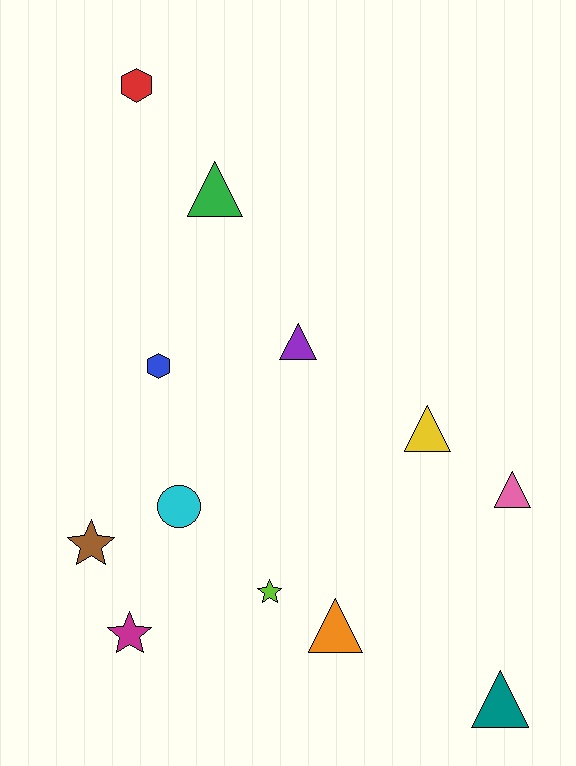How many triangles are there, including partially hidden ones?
There are 6 triangles.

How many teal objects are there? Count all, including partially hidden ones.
There is 1 teal object.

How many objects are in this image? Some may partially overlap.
There are 12 objects.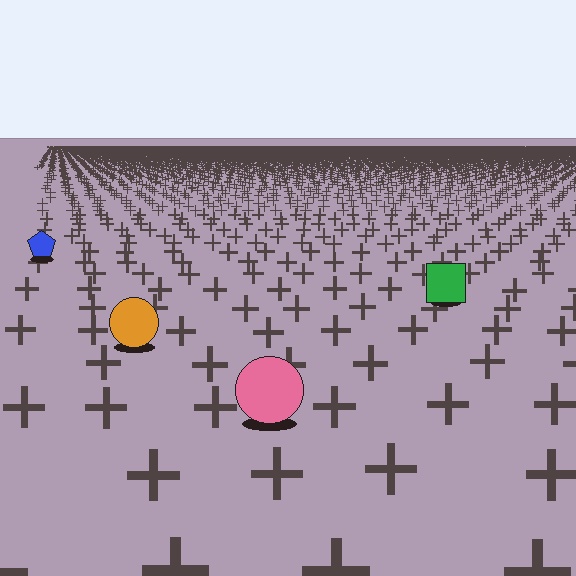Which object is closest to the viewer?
The pink circle is closest. The texture marks near it are larger and more spread out.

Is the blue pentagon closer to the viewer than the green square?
No. The green square is closer — you can tell from the texture gradient: the ground texture is coarser near it.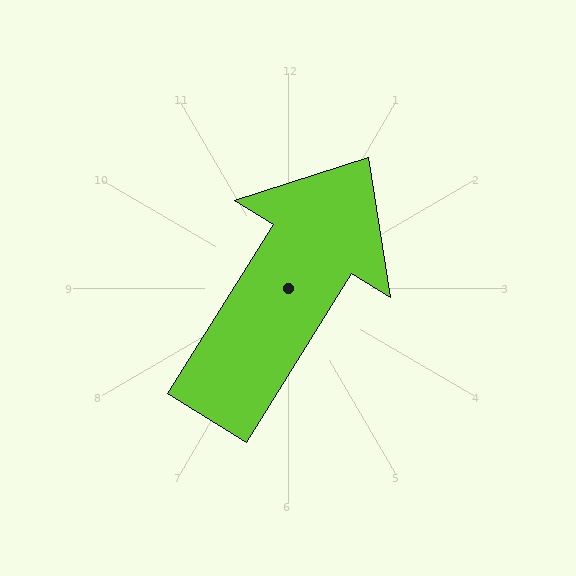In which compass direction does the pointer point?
Northeast.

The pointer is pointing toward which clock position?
Roughly 1 o'clock.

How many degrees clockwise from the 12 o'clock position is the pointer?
Approximately 32 degrees.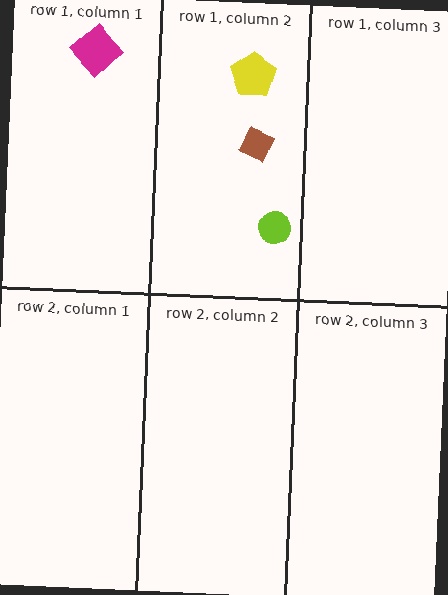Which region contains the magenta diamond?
The row 1, column 1 region.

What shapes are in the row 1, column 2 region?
The yellow pentagon, the brown diamond, the lime circle.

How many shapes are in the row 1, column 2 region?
3.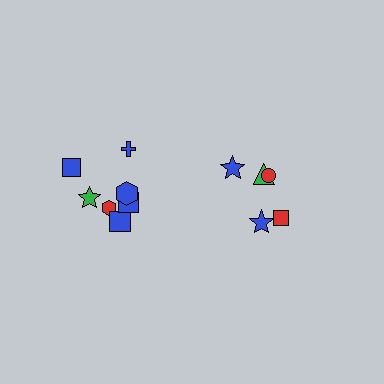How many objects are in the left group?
There are 7 objects.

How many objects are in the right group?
There are 5 objects.